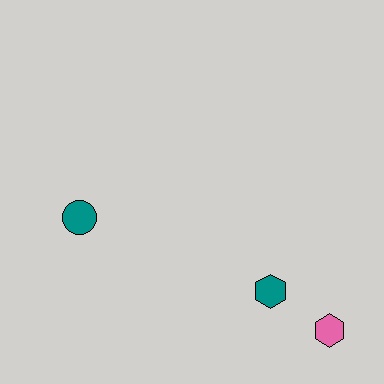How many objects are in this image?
There are 3 objects.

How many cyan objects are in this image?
There are no cyan objects.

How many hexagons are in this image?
There are 2 hexagons.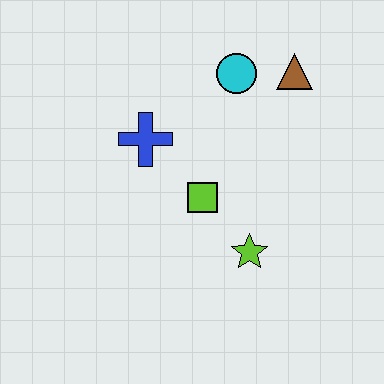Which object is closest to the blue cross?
The lime square is closest to the blue cross.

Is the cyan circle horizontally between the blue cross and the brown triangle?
Yes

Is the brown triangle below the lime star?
No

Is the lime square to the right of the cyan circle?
No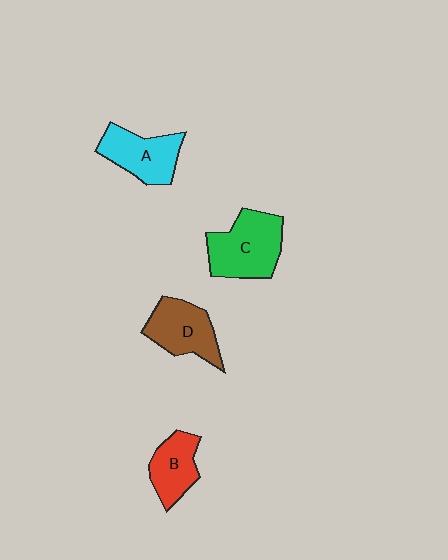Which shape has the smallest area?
Shape B (red).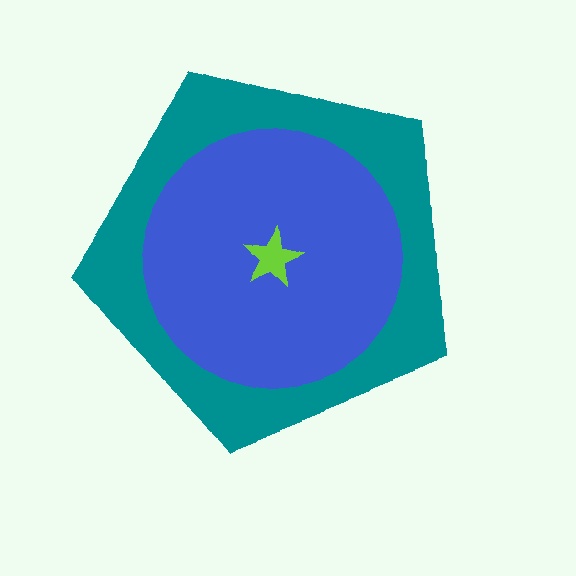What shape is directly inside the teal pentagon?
The blue circle.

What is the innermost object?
The lime star.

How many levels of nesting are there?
3.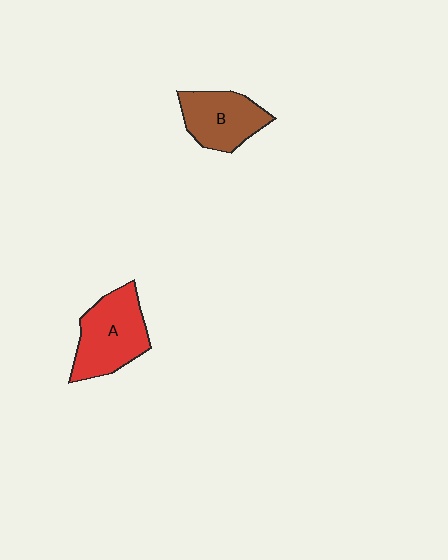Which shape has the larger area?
Shape A (red).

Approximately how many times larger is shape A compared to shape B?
Approximately 1.2 times.